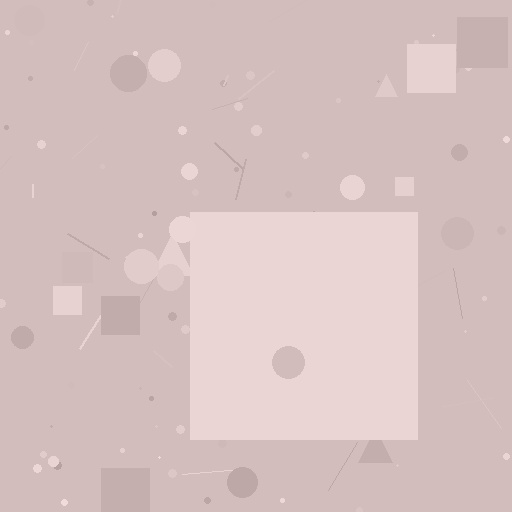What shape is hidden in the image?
A square is hidden in the image.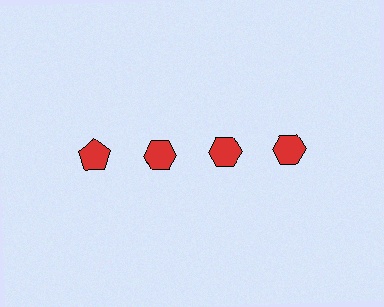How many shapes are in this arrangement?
There are 4 shapes arranged in a grid pattern.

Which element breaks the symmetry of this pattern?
The red pentagon in the top row, leftmost column breaks the symmetry. All other shapes are red hexagons.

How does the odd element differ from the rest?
It has a different shape: pentagon instead of hexagon.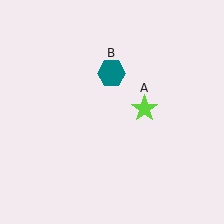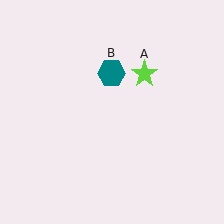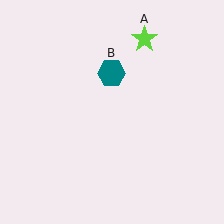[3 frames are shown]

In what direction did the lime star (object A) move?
The lime star (object A) moved up.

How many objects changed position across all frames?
1 object changed position: lime star (object A).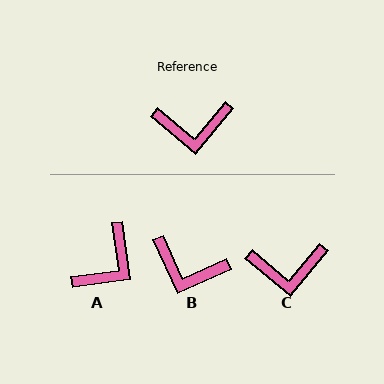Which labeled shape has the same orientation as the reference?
C.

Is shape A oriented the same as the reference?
No, it is off by about 48 degrees.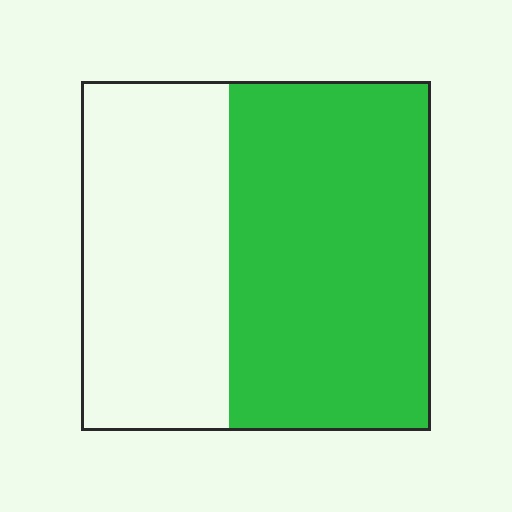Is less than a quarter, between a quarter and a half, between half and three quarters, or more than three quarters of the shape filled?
Between half and three quarters.